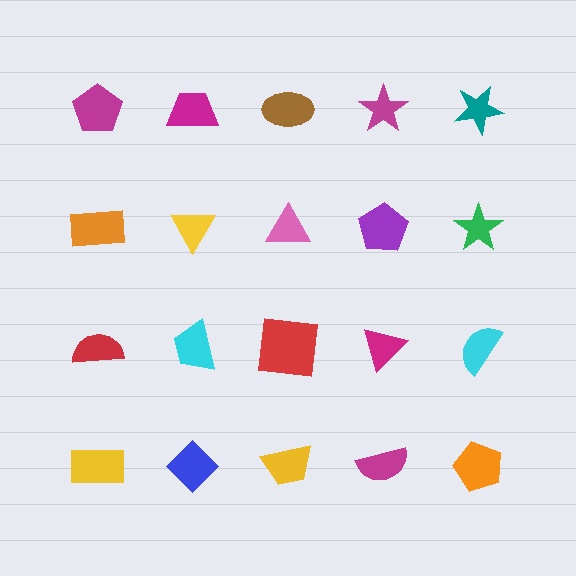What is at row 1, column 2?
A magenta trapezoid.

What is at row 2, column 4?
A purple pentagon.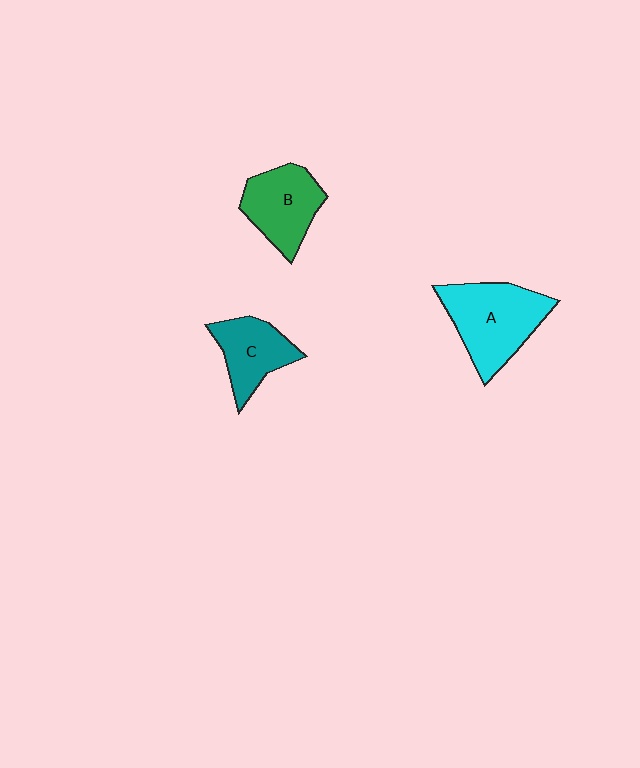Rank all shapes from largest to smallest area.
From largest to smallest: A (cyan), B (green), C (teal).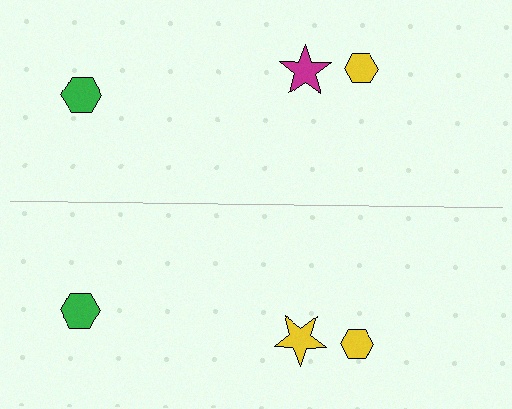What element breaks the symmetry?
The yellow star on the bottom side breaks the symmetry — its mirror counterpart is magenta.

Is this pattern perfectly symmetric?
No, the pattern is not perfectly symmetric. The yellow star on the bottom side breaks the symmetry — its mirror counterpart is magenta.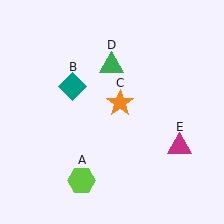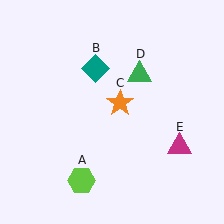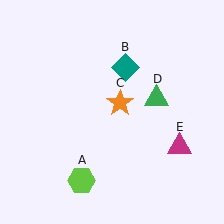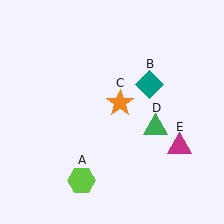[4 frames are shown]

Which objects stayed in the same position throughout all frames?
Lime hexagon (object A) and orange star (object C) and magenta triangle (object E) remained stationary.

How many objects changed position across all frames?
2 objects changed position: teal diamond (object B), green triangle (object D).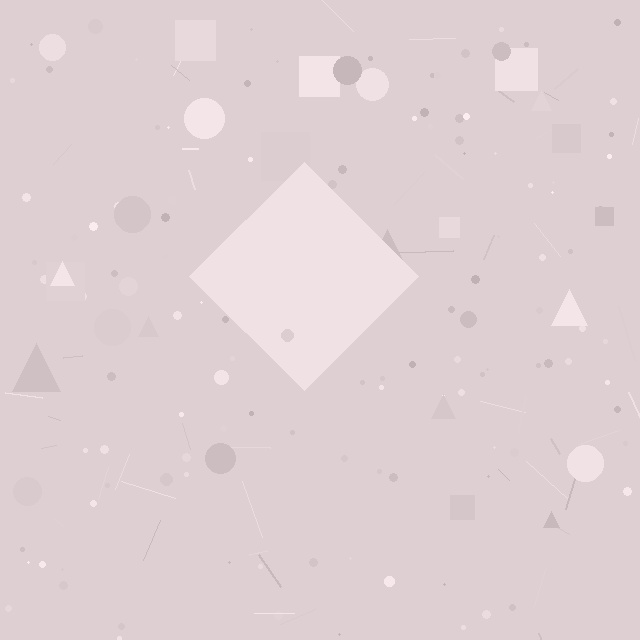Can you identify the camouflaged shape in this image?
The camouflaged shape is a diamond.